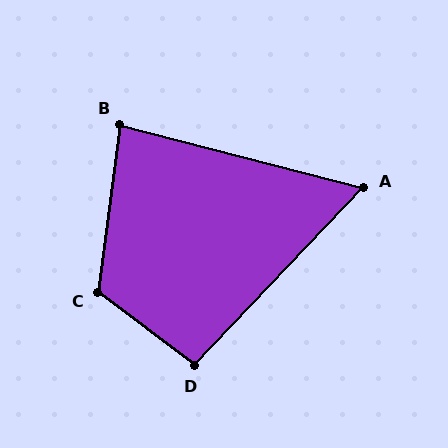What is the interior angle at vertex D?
Approximately 97 degrees (obtuse).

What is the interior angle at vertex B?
Approximately 83 degrees (acute).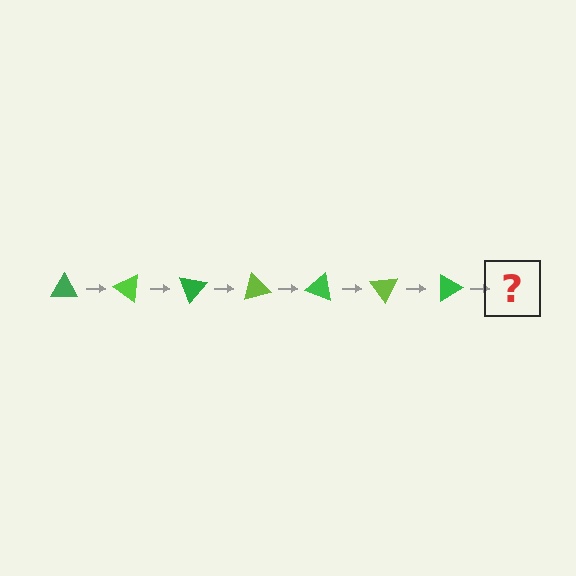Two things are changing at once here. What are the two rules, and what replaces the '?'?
The two rules are that it rotates 35 degrees each step and the color cycles through green and lime. The '?' should be a lime triangle, rotated 245 degrees from the start.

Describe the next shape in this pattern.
It should be a lime triangle, rotated 245 degrees from the start.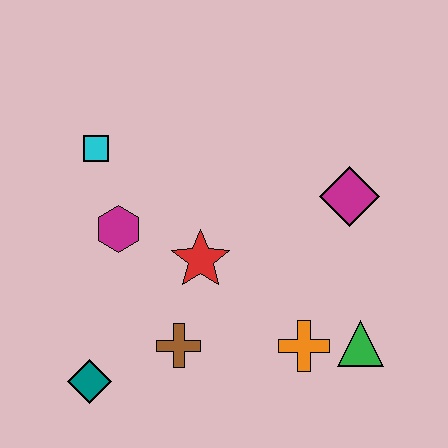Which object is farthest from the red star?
The green triangle is farthest from the red star.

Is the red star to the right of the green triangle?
No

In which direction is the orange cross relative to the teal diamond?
The orange cross is to the right of the teal diamond.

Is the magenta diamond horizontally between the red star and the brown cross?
No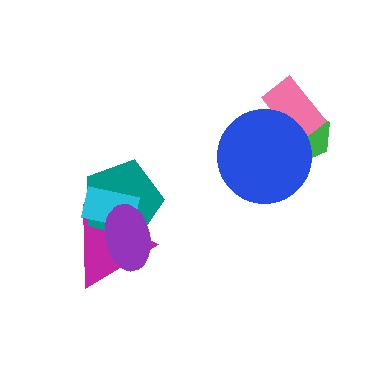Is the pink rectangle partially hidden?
Yes, it is partially covered by another shape.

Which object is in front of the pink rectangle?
The blue circle is in front of the pink rectangle.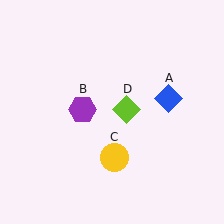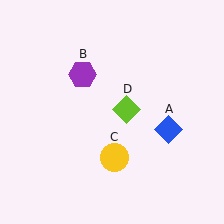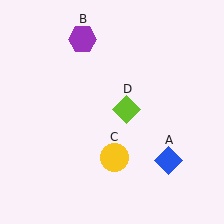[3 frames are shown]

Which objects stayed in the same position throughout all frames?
Yellow circle (object C) and lime diamond (object D) remained stationary.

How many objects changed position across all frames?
2 objects changed position: blue diamond (object A), purple hexagon (object B).